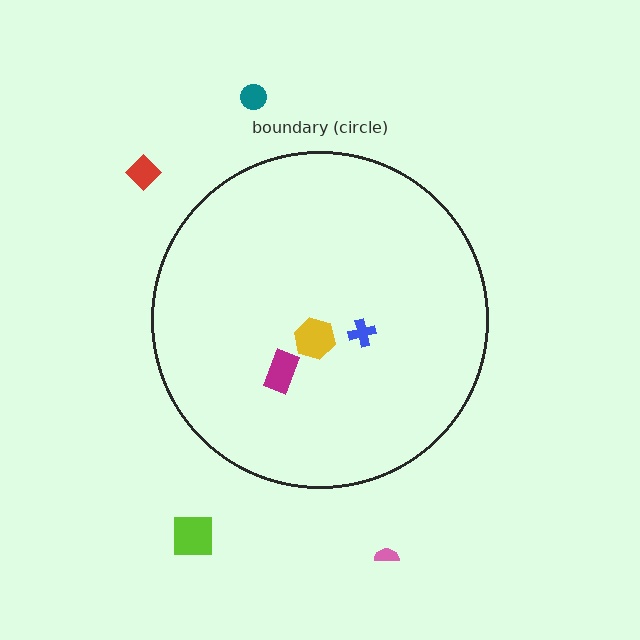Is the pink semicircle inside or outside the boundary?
Outside.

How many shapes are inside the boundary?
3 inside, 4 outside.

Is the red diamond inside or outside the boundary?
Outside.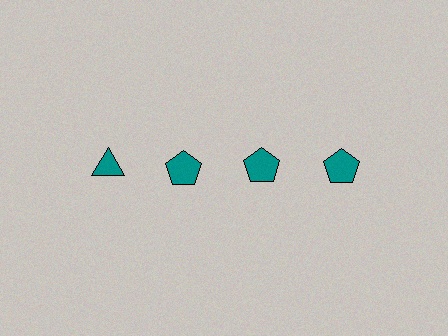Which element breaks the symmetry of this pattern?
The teal triangle in the top row, leftmost column breaks the symmetry. All other shapes are teal pentagons.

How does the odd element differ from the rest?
It has a different shape: triangle instead of pentagon.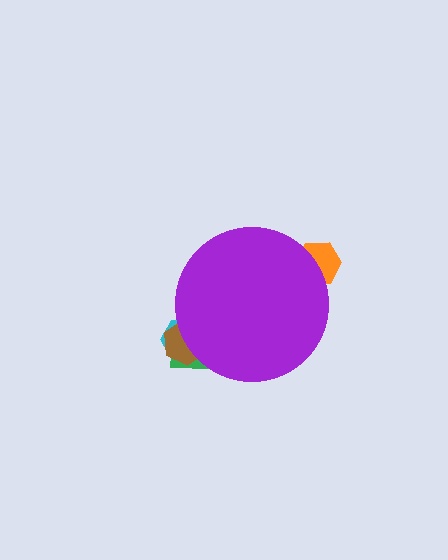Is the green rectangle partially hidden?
Yes, the green rectangle is partially hidden behind the purple circle.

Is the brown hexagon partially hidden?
Yes, the brown hexagon is partially hidden behind the purple circle.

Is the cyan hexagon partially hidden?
Yes, the cyan hexagon is partially hidden behind the purple circle.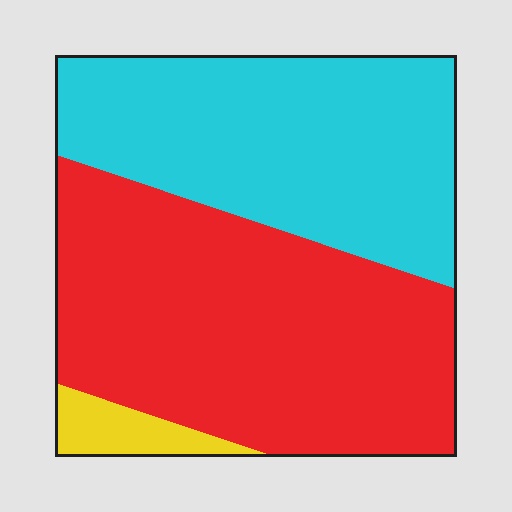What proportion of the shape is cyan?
Cyan takes up about two fifths (2/5) of the shape.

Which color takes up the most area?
Red, at roughly 55%.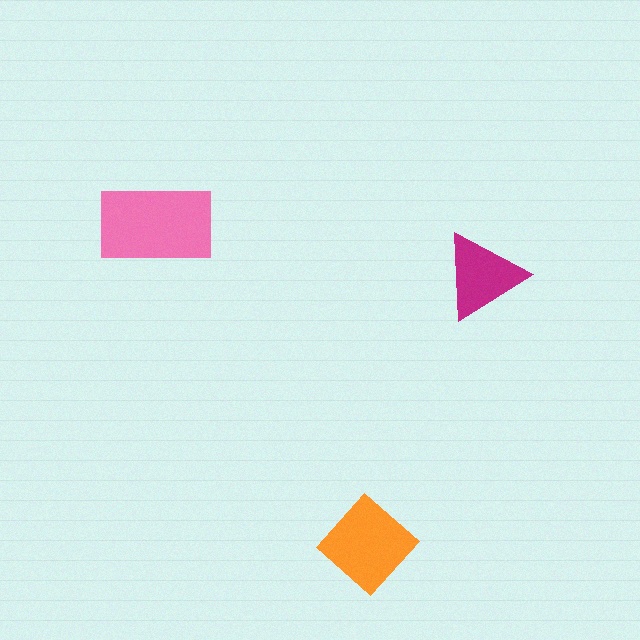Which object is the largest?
The pink rectangle.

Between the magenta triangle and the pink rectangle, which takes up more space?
The pink rectangle.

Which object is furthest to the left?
The pink rectangle is leftmost.